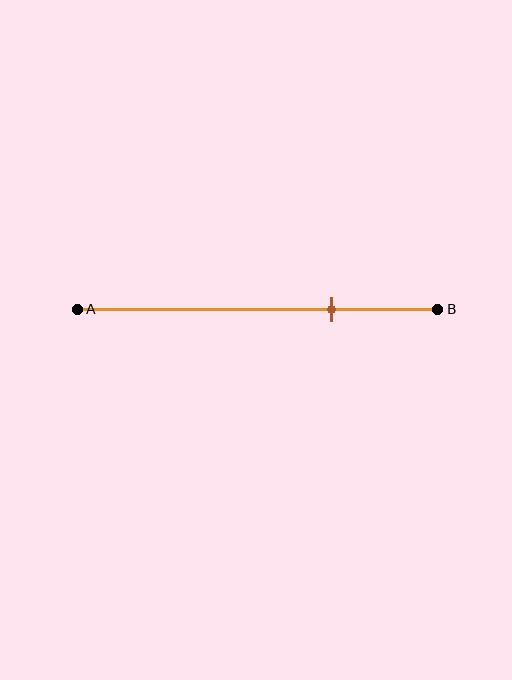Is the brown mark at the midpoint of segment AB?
No, the mark is at about 70% from A, not at the 50% midpoint.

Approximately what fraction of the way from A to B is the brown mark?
The brown mark is approximately 70% of the way from A to B.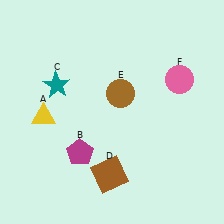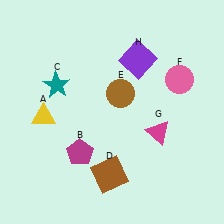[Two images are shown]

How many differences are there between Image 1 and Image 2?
There are 2 differences between the two images.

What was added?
A magenta triangle (G), a purple square (H) were added in Image 2.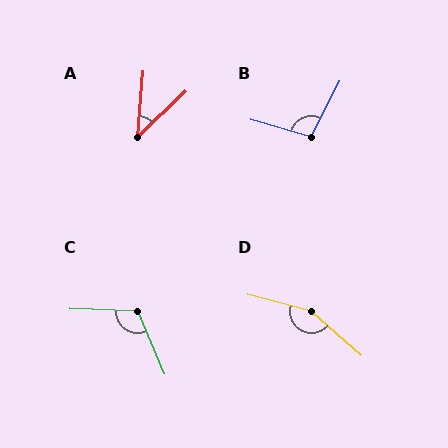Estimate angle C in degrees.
Approximately 115 degrees.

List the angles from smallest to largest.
A (42°), B (101°), C (115°), D (153°).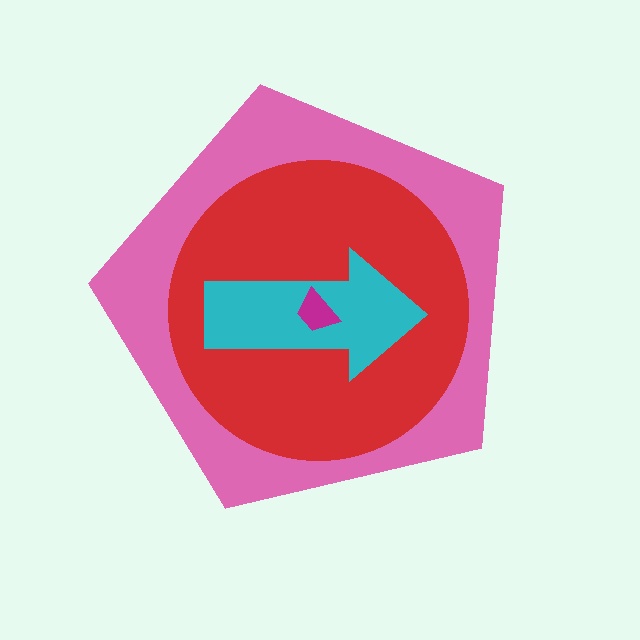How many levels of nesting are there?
4.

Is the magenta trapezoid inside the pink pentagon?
Yes.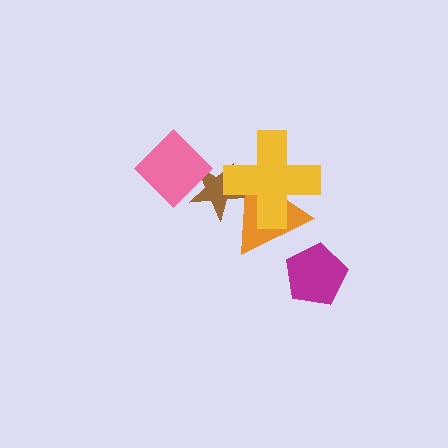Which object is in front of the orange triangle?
The yellow cross is in front of the orange triangle.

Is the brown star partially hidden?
Yes, it is partially covered by another shape.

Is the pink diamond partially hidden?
No, no other shape covers it.